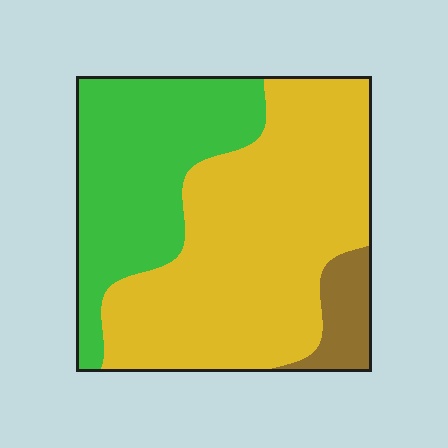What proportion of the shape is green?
Green takes up about one third (1/3) of the shape.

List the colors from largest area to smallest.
From largest to smallest: yellow, green, brown.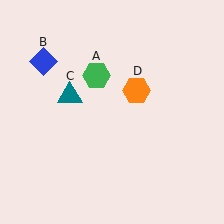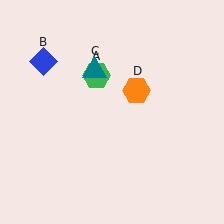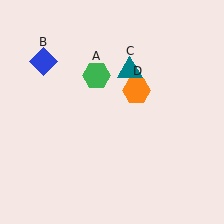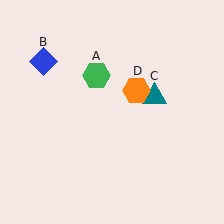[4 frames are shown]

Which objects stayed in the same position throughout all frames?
Green hexagon (object A) and blue diamond (object B) and orange hexagon (object D) remained stationary.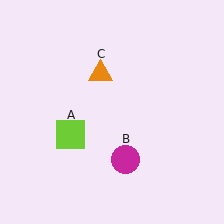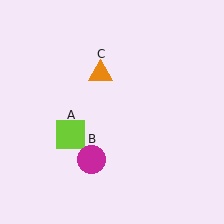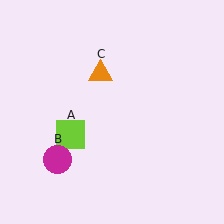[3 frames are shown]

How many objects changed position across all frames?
1 object changed position: magenta circle (object B).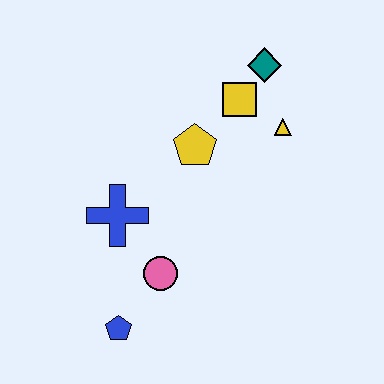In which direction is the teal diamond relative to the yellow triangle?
The teal diamond is above the yellow triangle.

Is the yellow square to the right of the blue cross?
Yes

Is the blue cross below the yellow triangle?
Yes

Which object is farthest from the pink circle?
The teal diamond is farthest from the pink circle.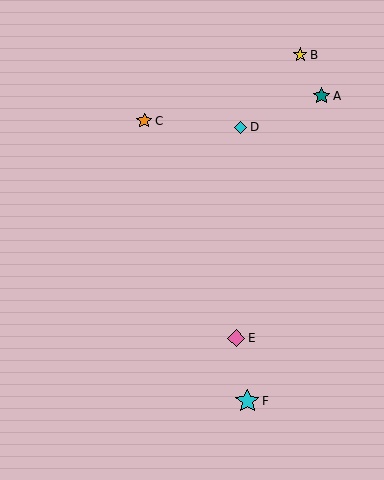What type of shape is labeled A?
Shape A is a teal star.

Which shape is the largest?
The cyan star (labeled F) is the largest.